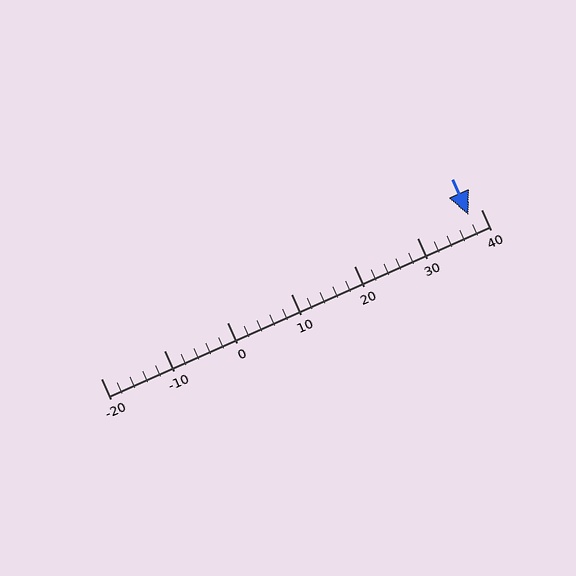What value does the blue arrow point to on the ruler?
The blue arrow points to approximately 38.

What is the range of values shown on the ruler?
The ruler shows values from -20 to 40.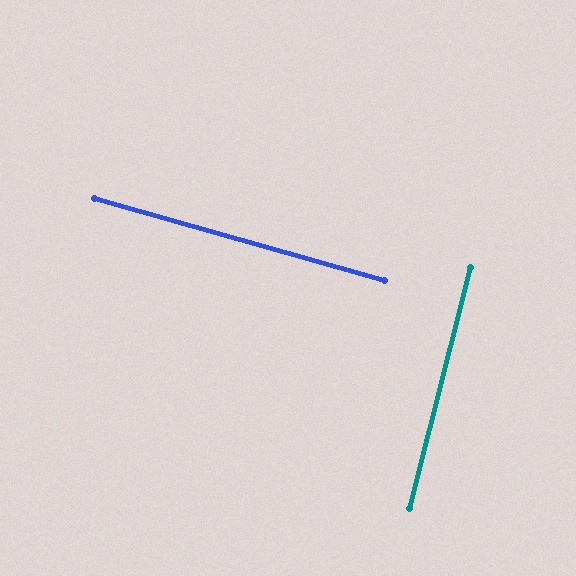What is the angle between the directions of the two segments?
Approximately 88 degrees.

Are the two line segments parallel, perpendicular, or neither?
Perpendicular — they meet at approximately 88°.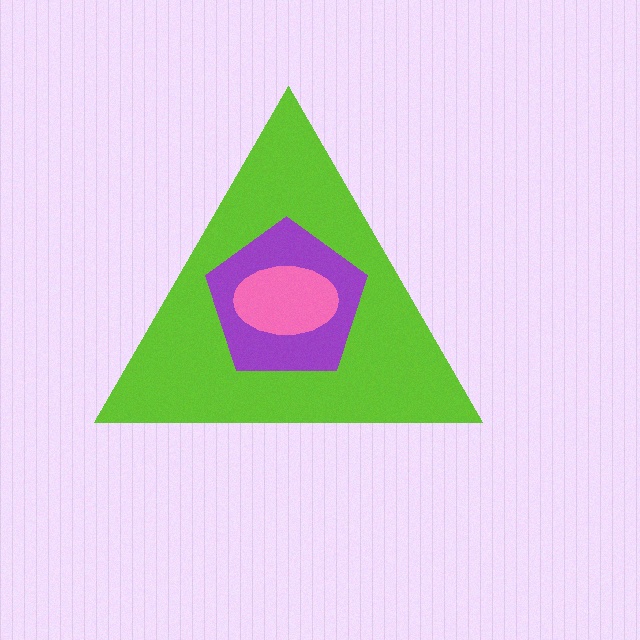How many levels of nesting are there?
3.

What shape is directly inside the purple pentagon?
The pink ellipse.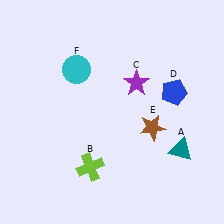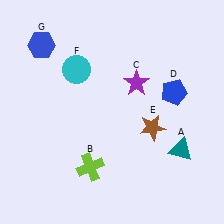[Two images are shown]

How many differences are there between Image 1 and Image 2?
There is 1 difference between the two images.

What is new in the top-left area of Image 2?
A blue hexagon (G) was added in the top-left area of Image 2.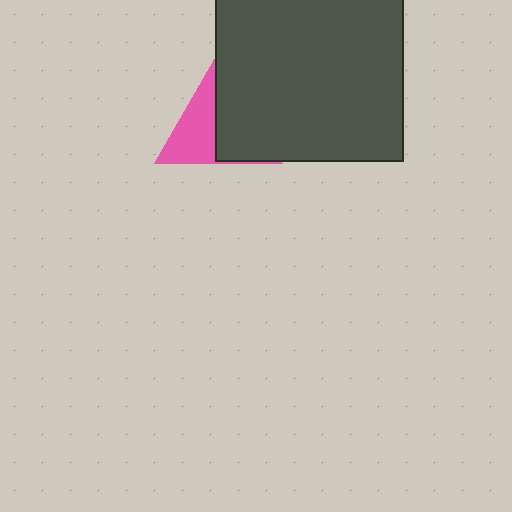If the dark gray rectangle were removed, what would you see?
You would see the complete pink triangle.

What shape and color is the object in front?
The object in front is a dark gray rectangle.